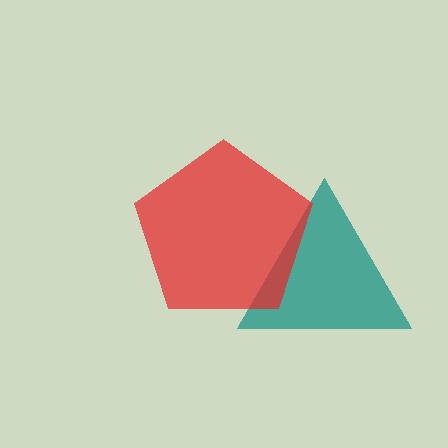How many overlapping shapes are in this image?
There are 2 overlapping shapes in the image.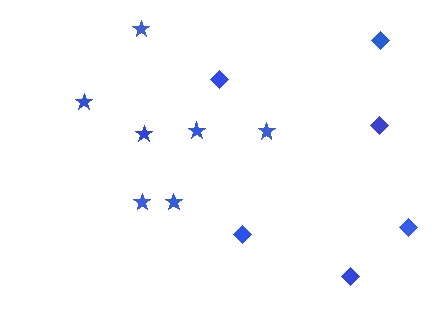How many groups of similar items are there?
There are 2 groups: one group of stars (7) and one group of diamonds (6).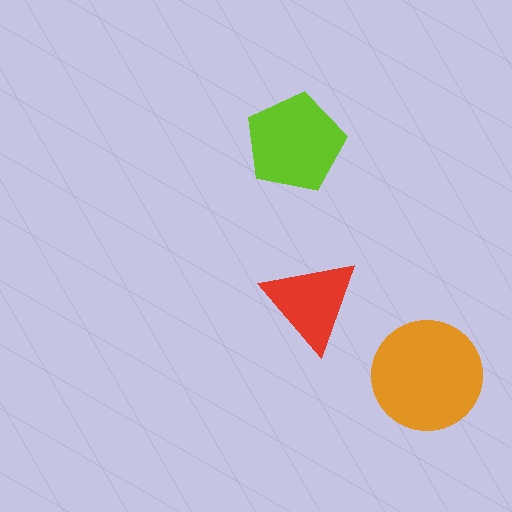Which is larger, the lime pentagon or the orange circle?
The orange circle.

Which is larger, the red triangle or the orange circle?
The orange circle.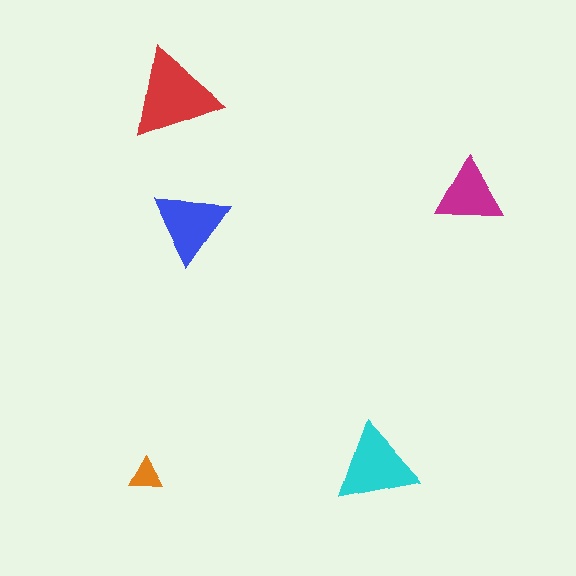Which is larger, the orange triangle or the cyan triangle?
The cyan one.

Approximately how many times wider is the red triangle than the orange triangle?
About 2.5 times wider.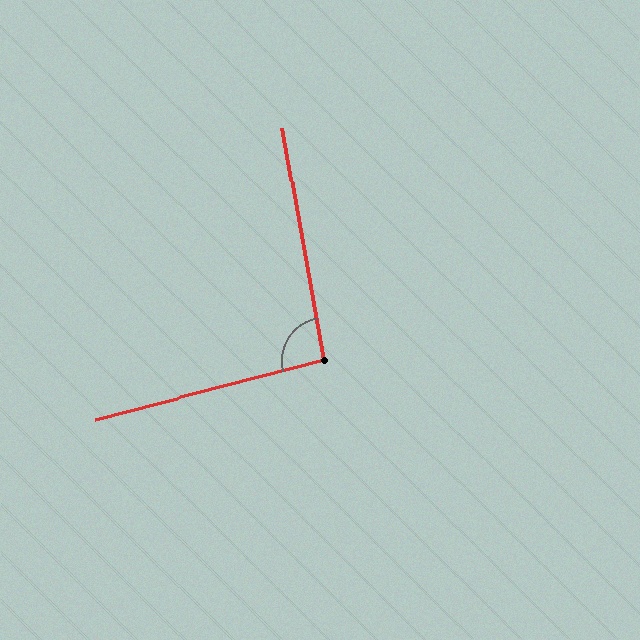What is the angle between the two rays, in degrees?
Approximately 94 degrees.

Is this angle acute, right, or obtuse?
It is approximately a right angle.